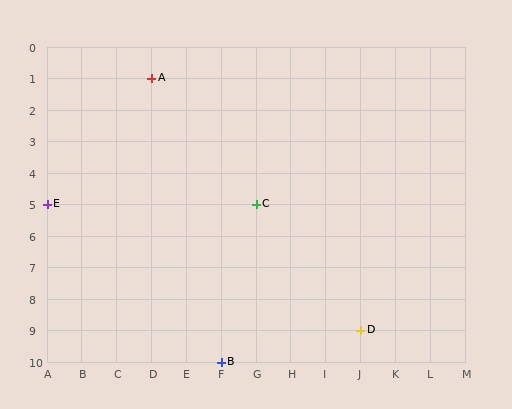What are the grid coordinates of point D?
Point D is at grid coordinates (J, 9).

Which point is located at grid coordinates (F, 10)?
Point B is at (F, 10).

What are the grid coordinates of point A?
Point A is at grid coordinates (D, 1).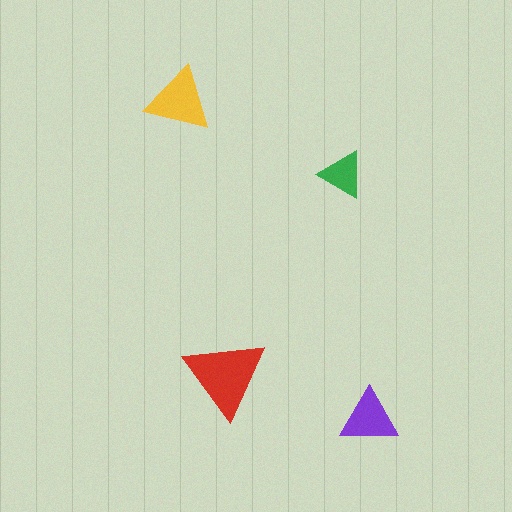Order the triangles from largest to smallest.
the red one, the yellow one, the purple one, the green one.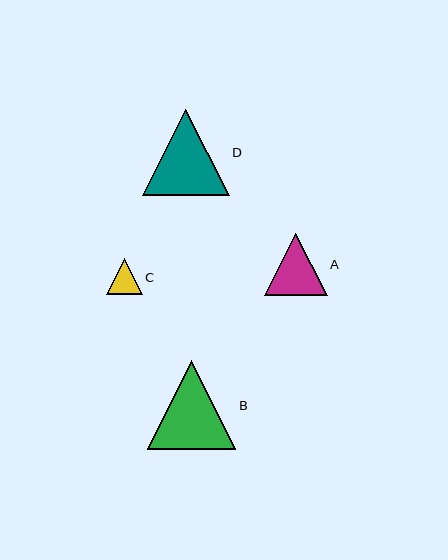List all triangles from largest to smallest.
From largest to smallest: B, D, A, C.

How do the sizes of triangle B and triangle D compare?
Triangle B and triangle D are approximately the same size.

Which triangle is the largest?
Triangle B is the largest with a size of approximately 88 pixels.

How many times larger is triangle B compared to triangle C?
Triangle B is approximately 2.5 times the size of triangle C.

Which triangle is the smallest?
Triangle C is the smallest with a size of approximately 35 pixels.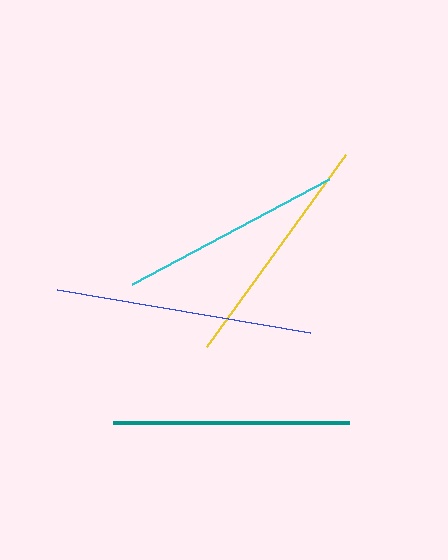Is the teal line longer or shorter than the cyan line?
The teal line is longer than the cyan line.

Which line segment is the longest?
The blue line is the longest at approximately 256 pixels.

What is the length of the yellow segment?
The yellow segment is approximately 237 pixels long.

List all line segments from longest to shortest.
From longest to shortest: blue, yellow, teal, cyan.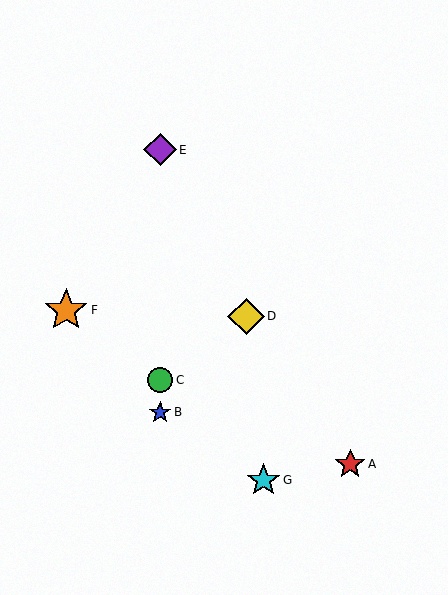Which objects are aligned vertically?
Objects B, C, E are aligned vertically.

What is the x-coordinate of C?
Object C is at x≈160.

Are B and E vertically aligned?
Yes, both are at x≈160.